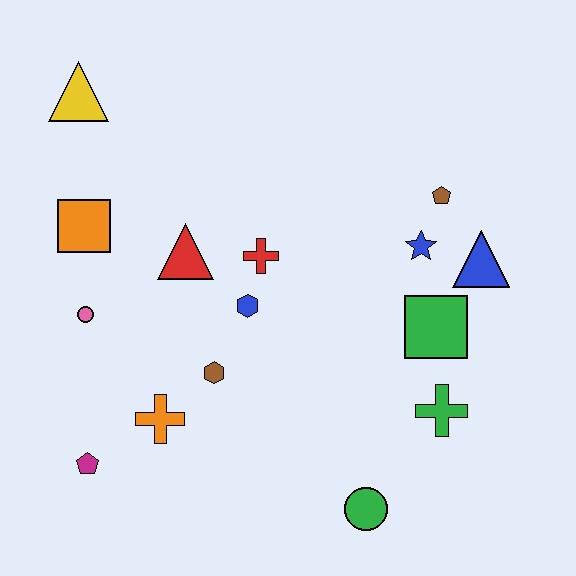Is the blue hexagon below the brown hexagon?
No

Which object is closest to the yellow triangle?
The orange square is closest to the yellow triangle.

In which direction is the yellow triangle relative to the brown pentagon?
The yellow triangle is to the left of the brown pentagon.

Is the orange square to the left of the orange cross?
Yes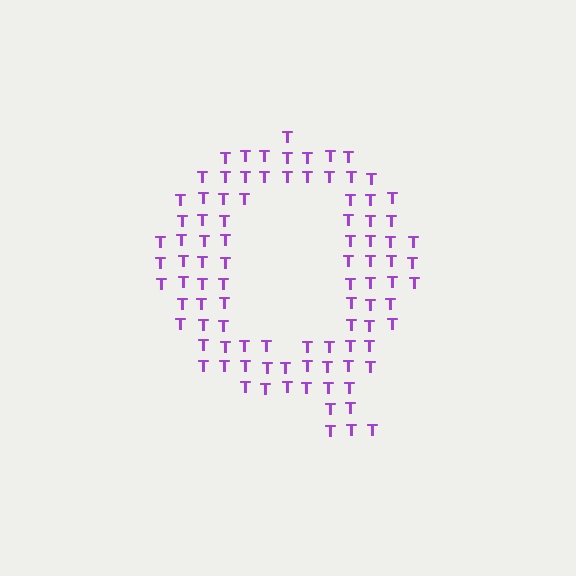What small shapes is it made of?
It is made of small letter T's.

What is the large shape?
The large shape is the letter Q.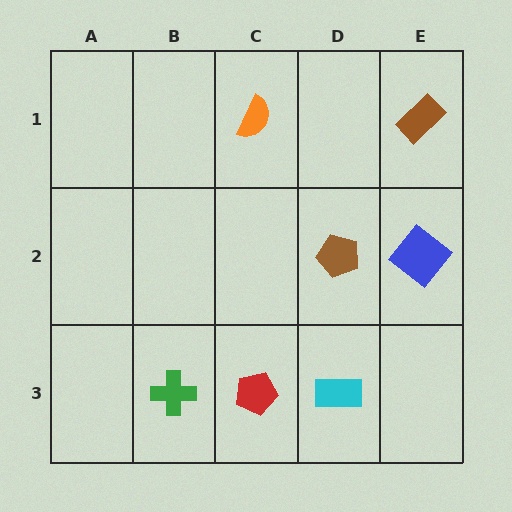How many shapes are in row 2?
2 shapes.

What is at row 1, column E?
A brown rectangle.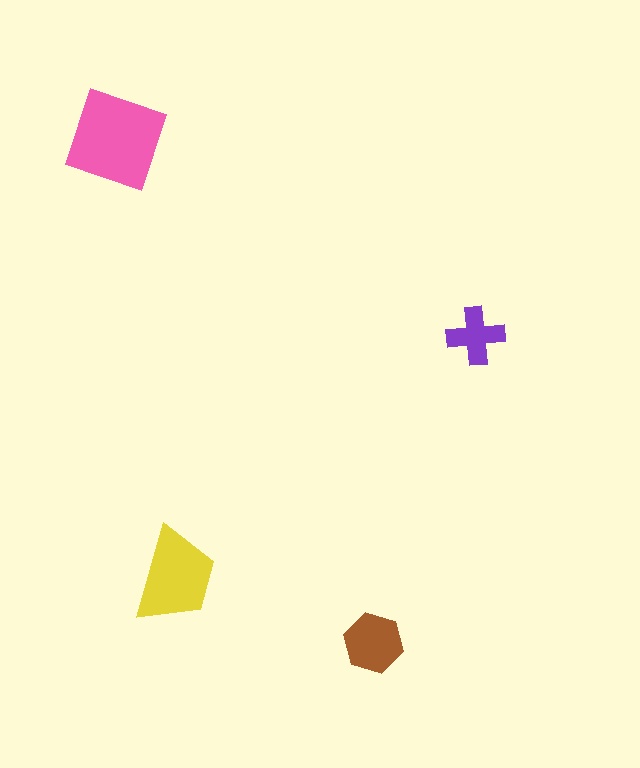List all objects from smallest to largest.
The purple cross, the brown hexagon, the yellow trapezoid, the pink diamond.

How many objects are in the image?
There are 4 objects in the image.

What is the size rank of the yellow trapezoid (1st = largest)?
2nd.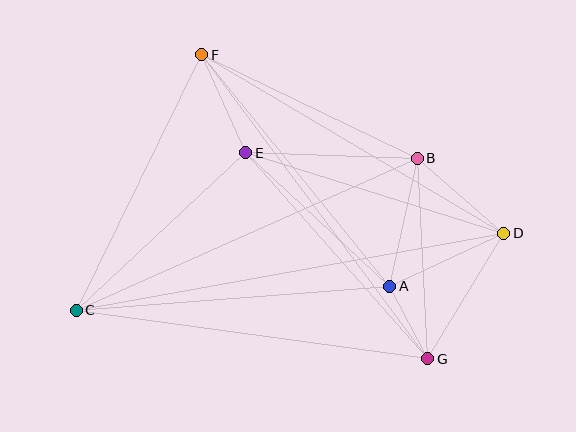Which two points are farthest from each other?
Points C and D are farthest from each other.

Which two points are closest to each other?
Points A and G are closest to each other.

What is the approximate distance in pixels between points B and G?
The distance between B and G is approximately 201 pixels.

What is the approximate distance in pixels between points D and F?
The distance between D and F is approximately 351 pixels.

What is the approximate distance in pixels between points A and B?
The distance between A and B is approximately 131 pixels.